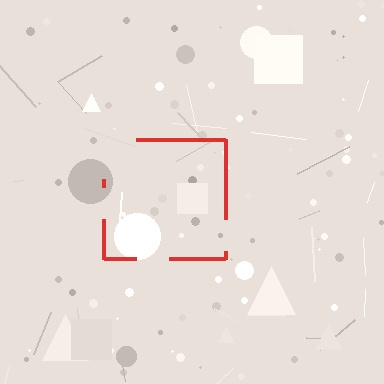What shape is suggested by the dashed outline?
The dashed outline suggests a square.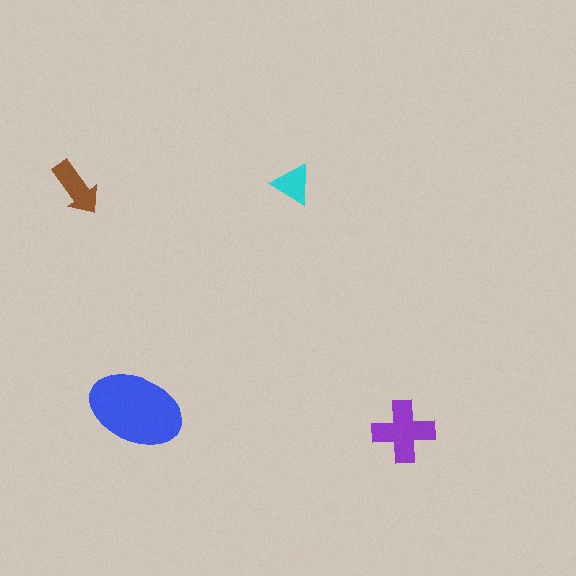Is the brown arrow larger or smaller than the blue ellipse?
Smaller.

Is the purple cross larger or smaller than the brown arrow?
Larger.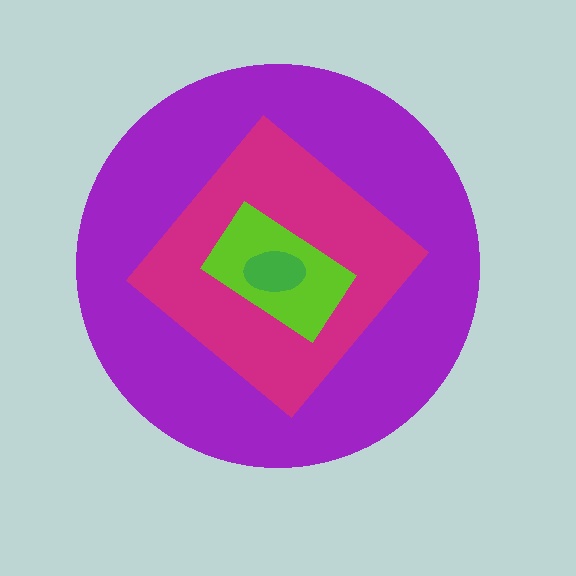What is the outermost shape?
The purple circle.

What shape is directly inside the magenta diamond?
The lime rectangle.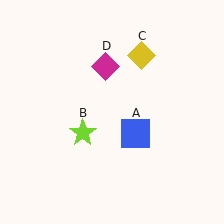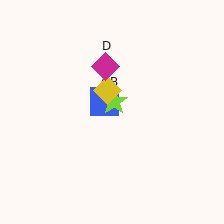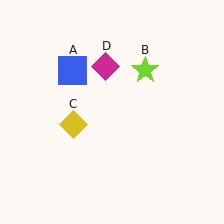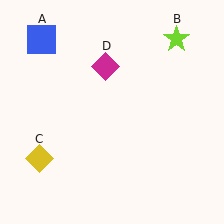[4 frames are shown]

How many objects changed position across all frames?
3 objects changed position: blue square (object A), lime star (object B), yellow diamond (object C).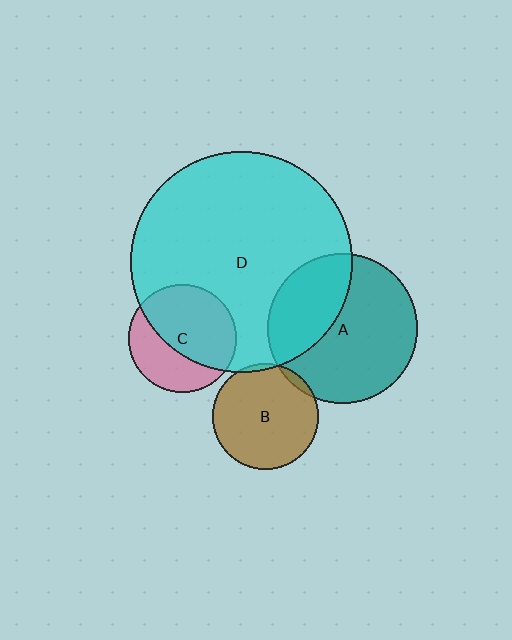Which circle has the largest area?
Circle D (cyan).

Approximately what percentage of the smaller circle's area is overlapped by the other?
Approximately 35%.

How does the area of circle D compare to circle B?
Approximately 4.4 times.